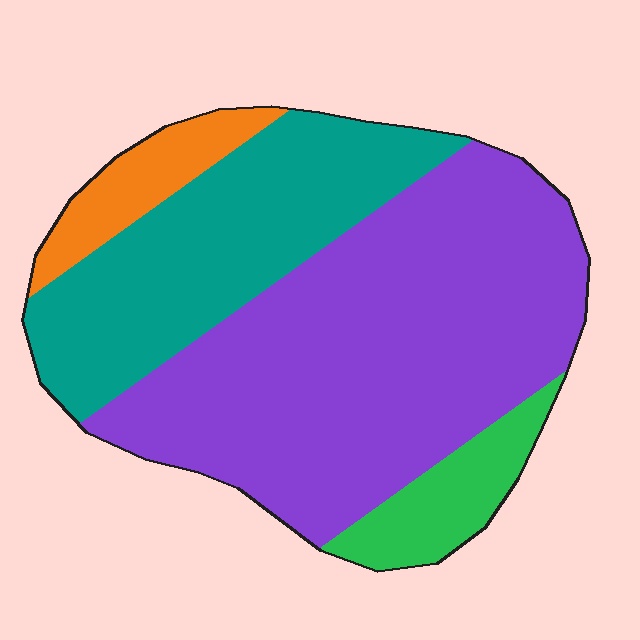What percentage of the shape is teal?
Teal covers about 30% of the shape.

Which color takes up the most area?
Purple, at roughly 55%.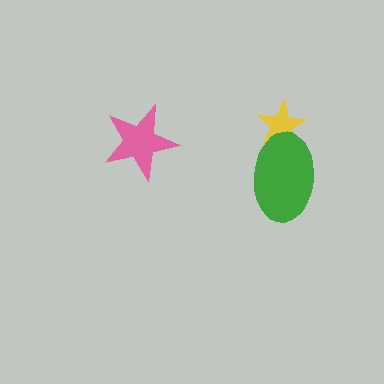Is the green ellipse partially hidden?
No, no other shape covers it.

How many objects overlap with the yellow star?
1 object overlaps with the yellow star.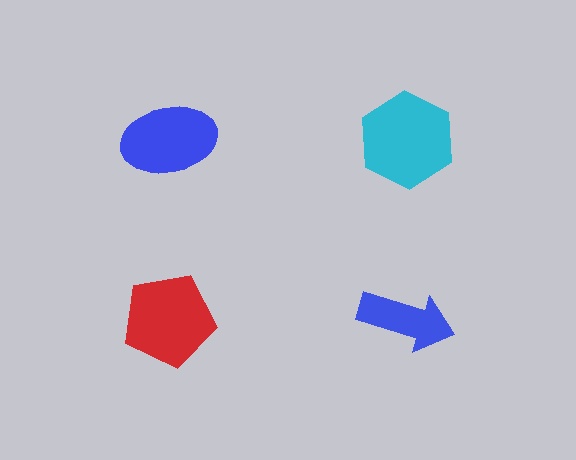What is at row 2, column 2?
A blue arrow.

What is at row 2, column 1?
A red pentagon.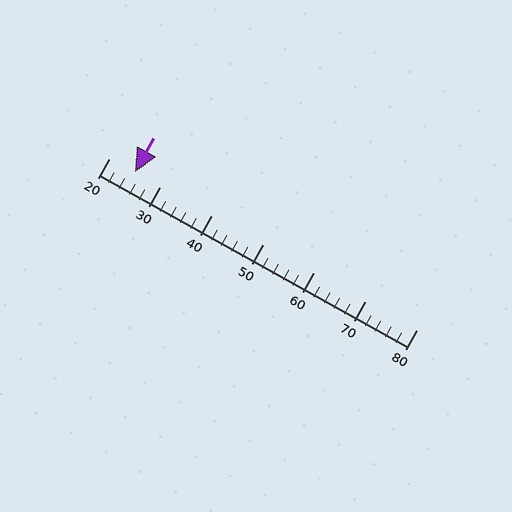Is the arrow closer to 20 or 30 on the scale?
The arrow is closer to 30.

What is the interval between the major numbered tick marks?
The major tick marks are spaced 10 units apart.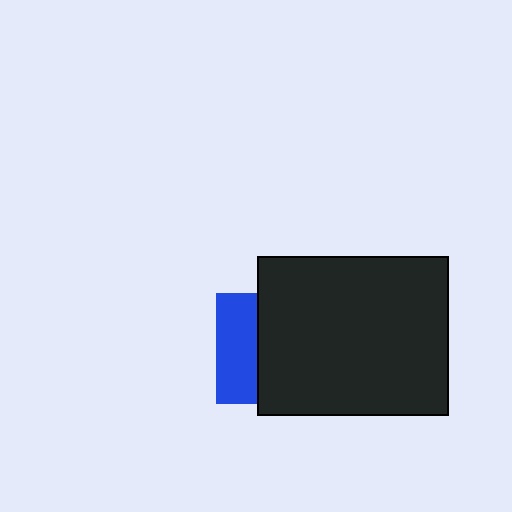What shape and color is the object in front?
The object in front is a black rectangle.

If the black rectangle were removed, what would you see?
You would see the complete blue square.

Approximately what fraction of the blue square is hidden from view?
Roughly 62% of the blue square is hidden behind the black rectangle.